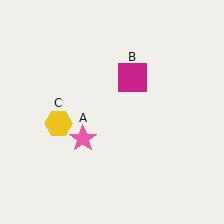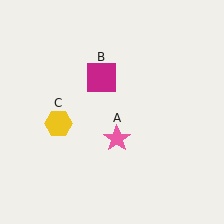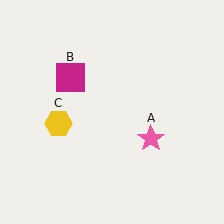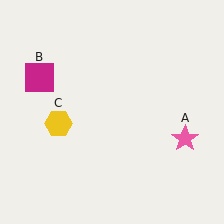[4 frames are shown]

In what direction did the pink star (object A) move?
The pink star (object A) moved right.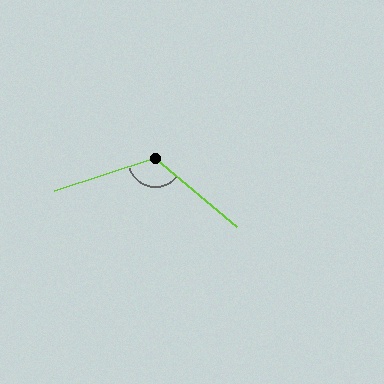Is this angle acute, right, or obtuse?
It is obtuse.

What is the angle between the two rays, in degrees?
Approximately 122 degrees.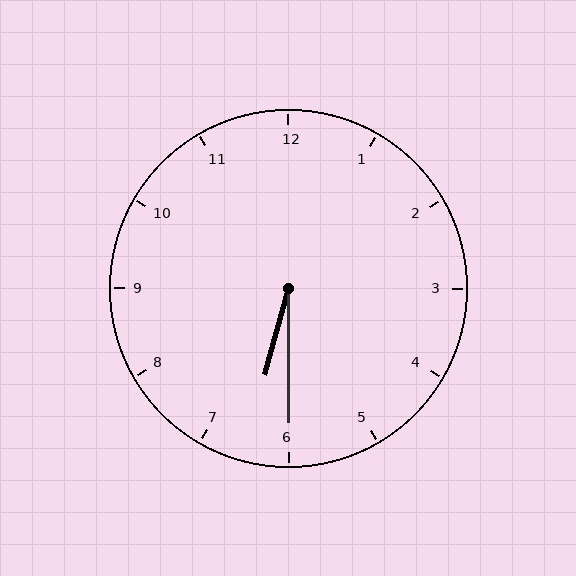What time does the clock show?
6:30.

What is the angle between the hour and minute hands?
Approximately 15 degrees.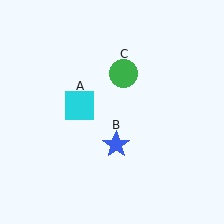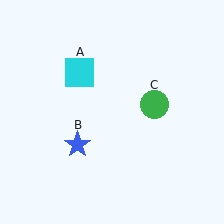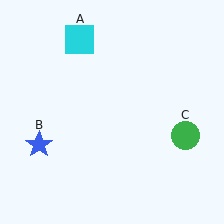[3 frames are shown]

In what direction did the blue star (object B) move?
The blue star (object B) moved left.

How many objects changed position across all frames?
3 objects changed position: cyan square (object A), blue star (object B), green circle (object C).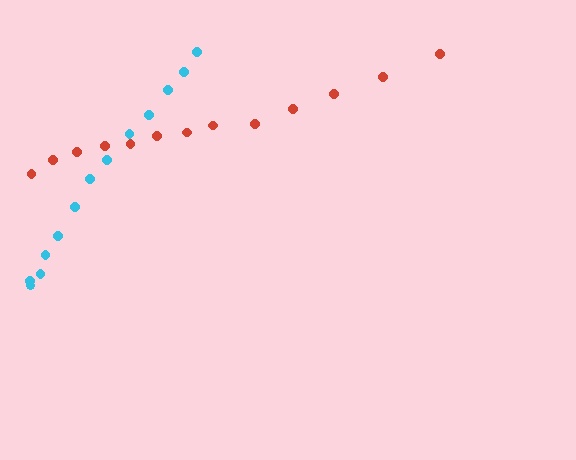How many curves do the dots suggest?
There are 2 distinct paths.